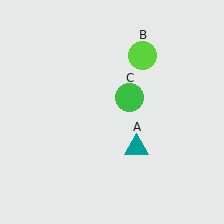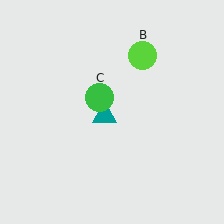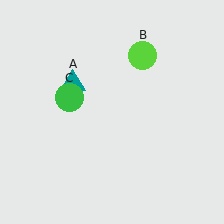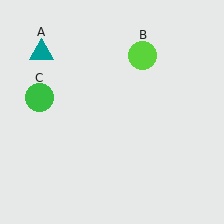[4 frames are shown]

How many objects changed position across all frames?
2 objects changed position: teal triangle (object A), green circle (object C).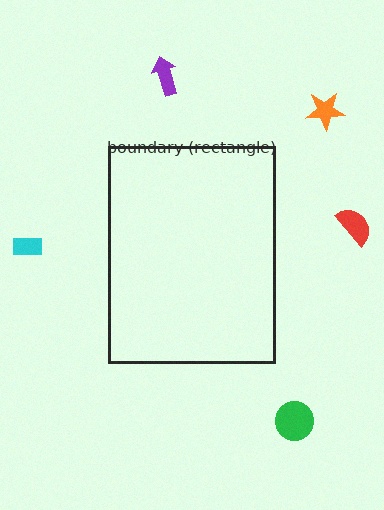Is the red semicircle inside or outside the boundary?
Outside.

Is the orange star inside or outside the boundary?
Outside.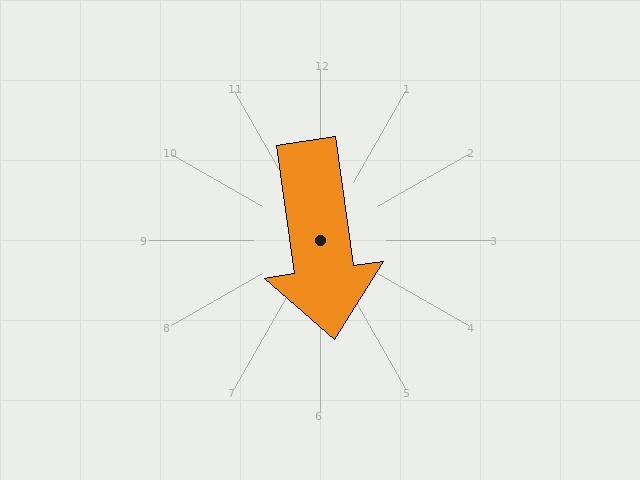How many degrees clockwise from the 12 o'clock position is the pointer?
Approximately 172 degrees.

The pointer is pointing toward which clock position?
Roughly 6 o'clock.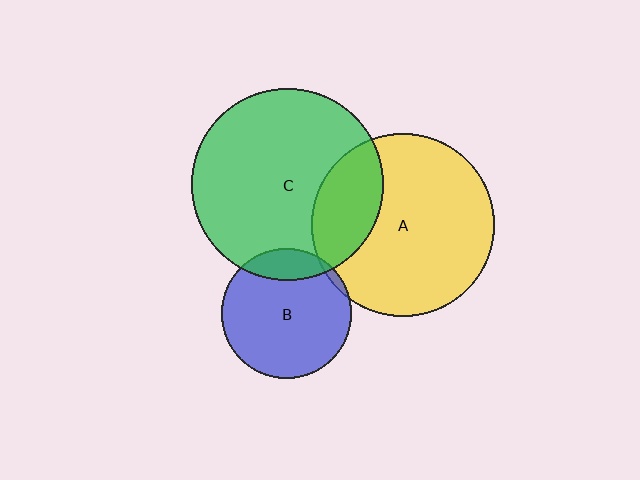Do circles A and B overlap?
Yes.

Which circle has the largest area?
Circle C (green).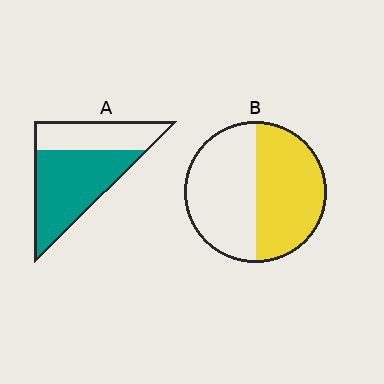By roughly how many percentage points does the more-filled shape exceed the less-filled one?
By roughly 15 percentage points (A over B).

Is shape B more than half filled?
Roughly half.